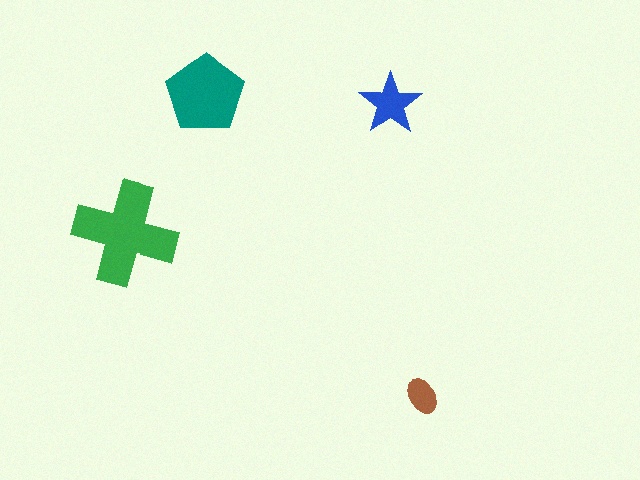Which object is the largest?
The green cross.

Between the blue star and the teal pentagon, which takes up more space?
The teal pentagon.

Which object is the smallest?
The brown ellipse.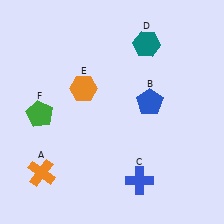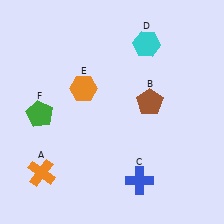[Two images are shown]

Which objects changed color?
B changed from blue to brown. D changed from teal to cyan.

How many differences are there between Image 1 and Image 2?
There are 2 differences between the two images.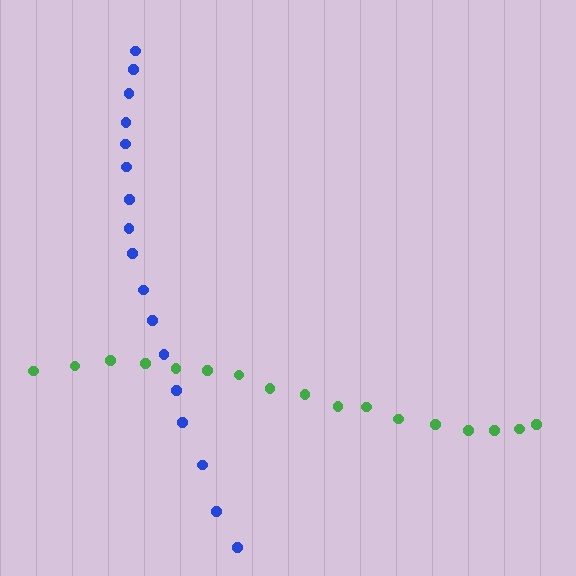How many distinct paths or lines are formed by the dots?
There are 2 distinct paths.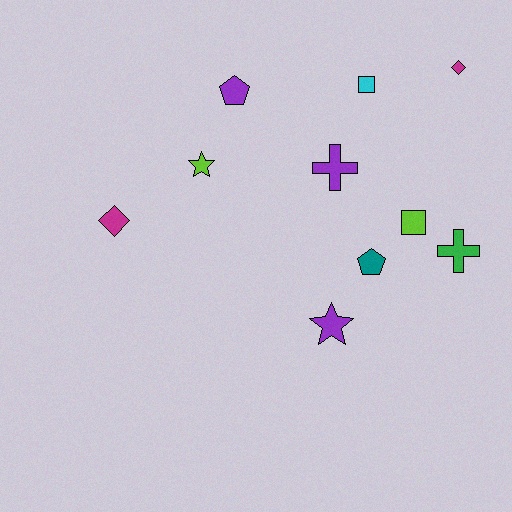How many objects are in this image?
There are 10 objects.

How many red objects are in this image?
There are no red objects.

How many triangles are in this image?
There are no triangles.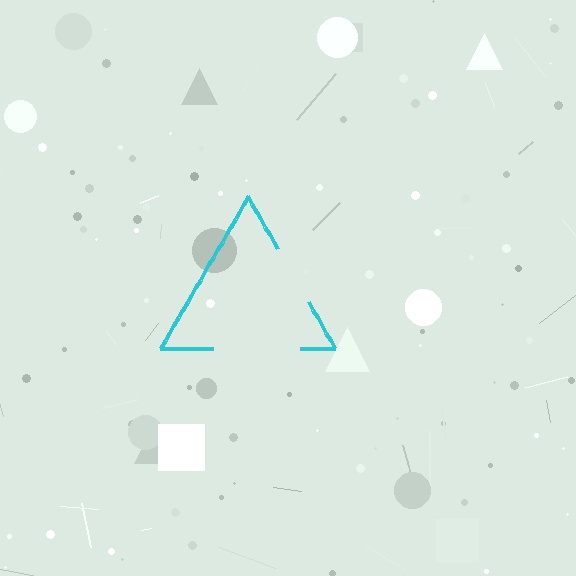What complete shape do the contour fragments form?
The contour fragments form a triangle.